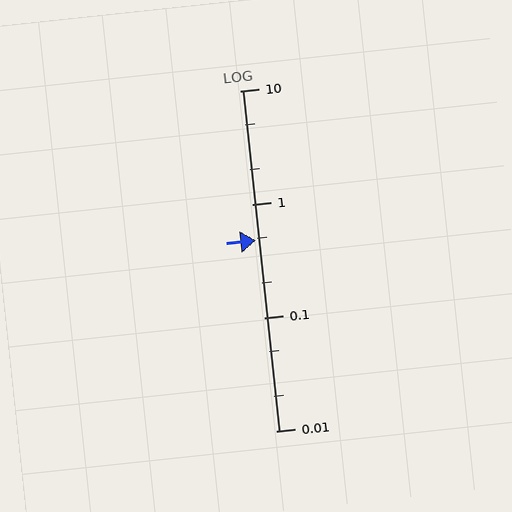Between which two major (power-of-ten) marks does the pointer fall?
The pointer is between 0.1 and 1.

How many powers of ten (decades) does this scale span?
The scale spans 3 decades, from 0.01 to 10.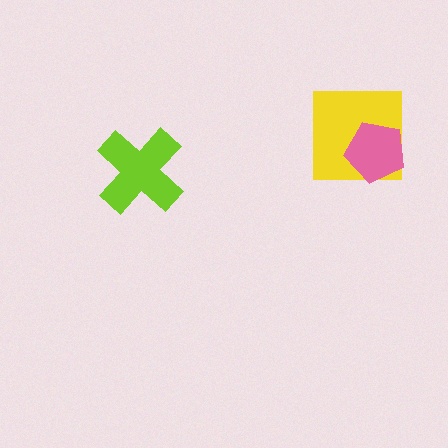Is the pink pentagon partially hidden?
No, no other shape covers it.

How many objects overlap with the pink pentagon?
1 object overlaps with the pink pentagon.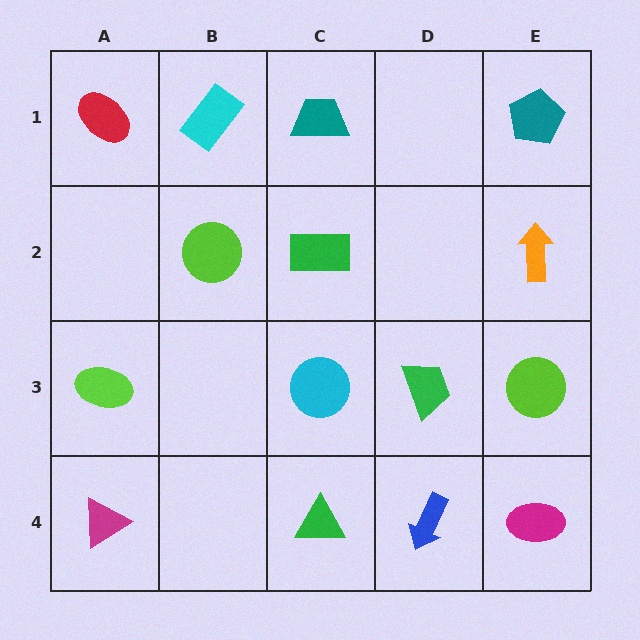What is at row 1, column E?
A teal pentagon.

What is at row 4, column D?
A blue arrow.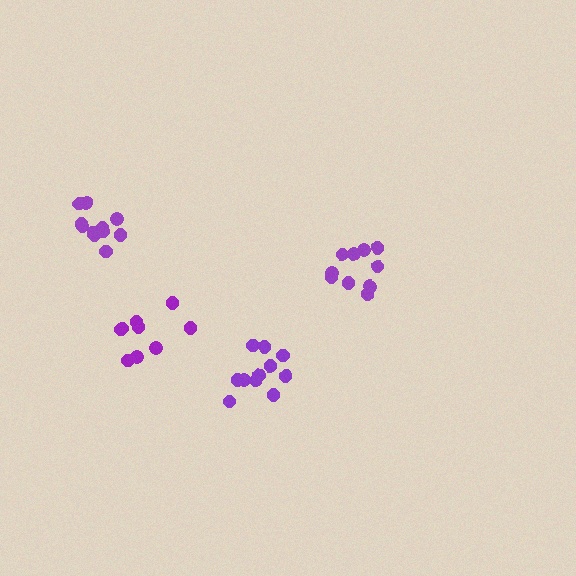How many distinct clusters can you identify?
There are 4 distinct clusters.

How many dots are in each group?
Group 1: 10 dots, Group 2: 11 dots, Group 3: 10 dots, Group 4: 11 dots (42 total).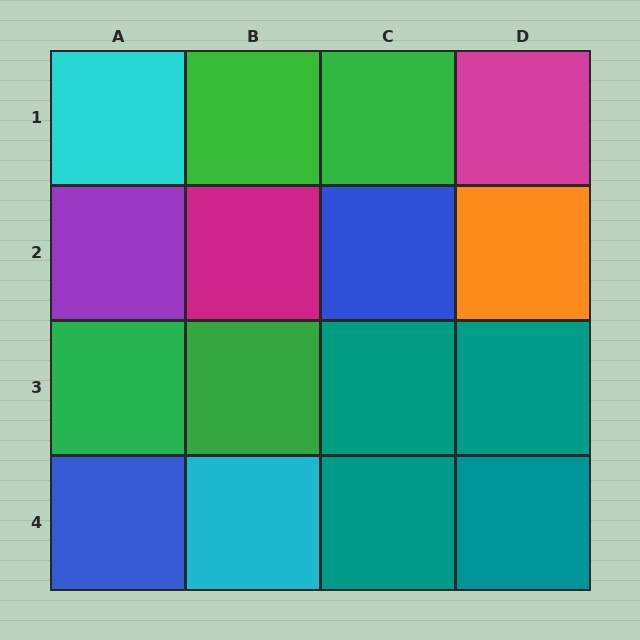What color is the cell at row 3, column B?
Green.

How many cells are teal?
4 cells are teal.